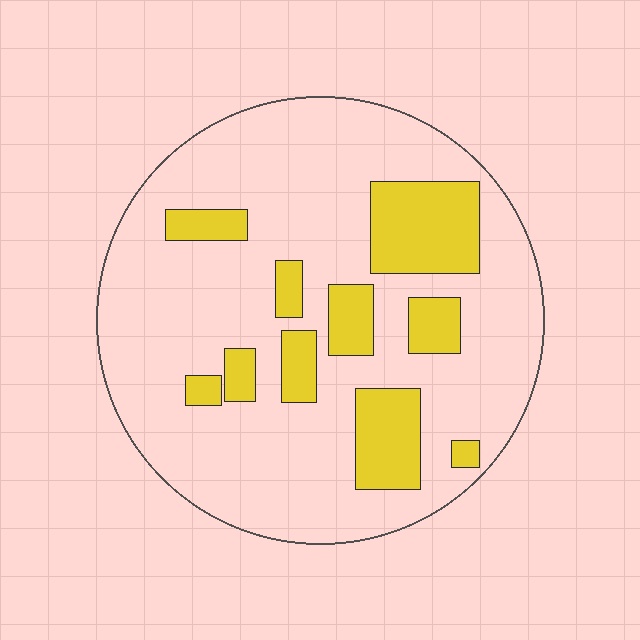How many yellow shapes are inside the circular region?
10.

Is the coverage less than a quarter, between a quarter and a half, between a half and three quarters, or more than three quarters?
Less than a quarter.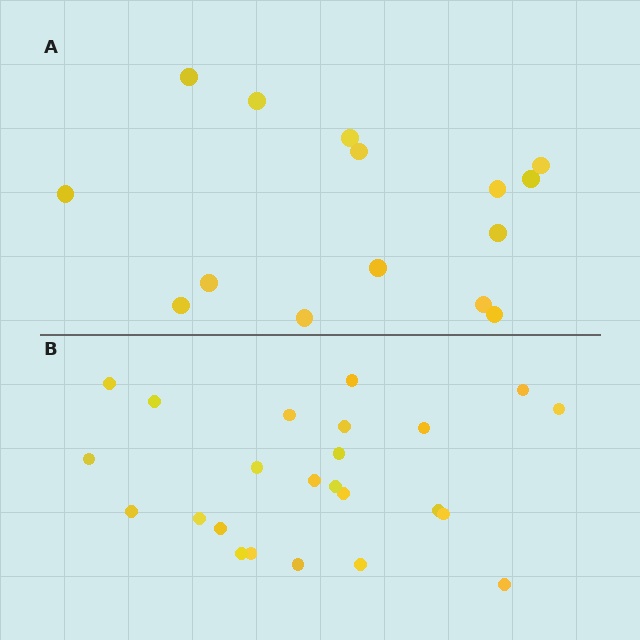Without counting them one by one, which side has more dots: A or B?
Region B (the bottom region) has more dots.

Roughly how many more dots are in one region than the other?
Region B has roughly 8 or so more dots than region A.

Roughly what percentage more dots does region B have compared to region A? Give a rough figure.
About 60% more.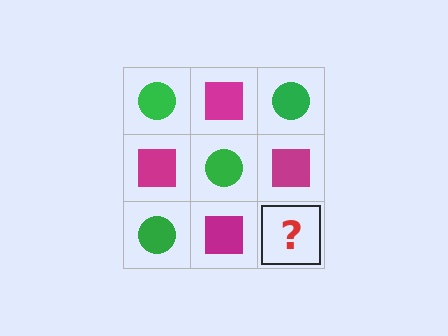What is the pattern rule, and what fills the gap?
The rule is that it alternates green circle and magenta square in a checkerboard pattern. The gap should be filled with a green circle.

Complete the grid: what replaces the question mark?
The question mark should be replaced with a green circle.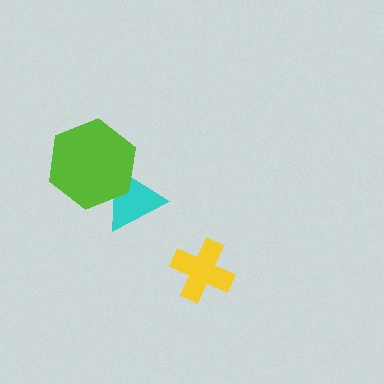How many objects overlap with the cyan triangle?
1 object overlaps with the cyan triangle.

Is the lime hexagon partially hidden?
No, no other shape covers it.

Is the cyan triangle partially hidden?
Yes, it is partially covered by another shape.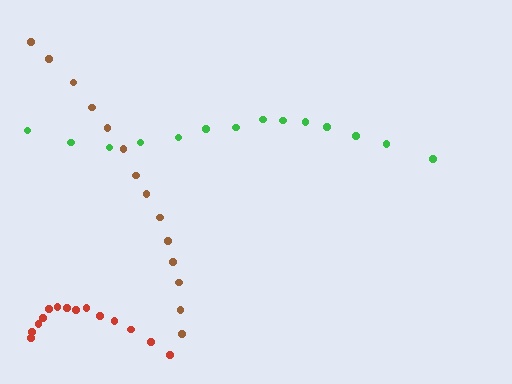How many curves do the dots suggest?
There are 3 distinct paths.